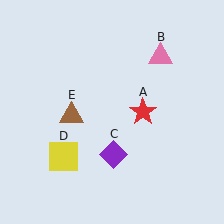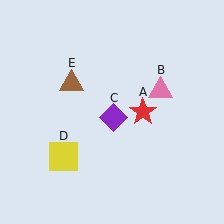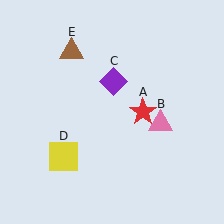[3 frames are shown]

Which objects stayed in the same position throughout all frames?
Red star (object A) and yellow square (object D) remained stationary.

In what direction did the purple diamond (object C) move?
The purple diamond (object C) moved up.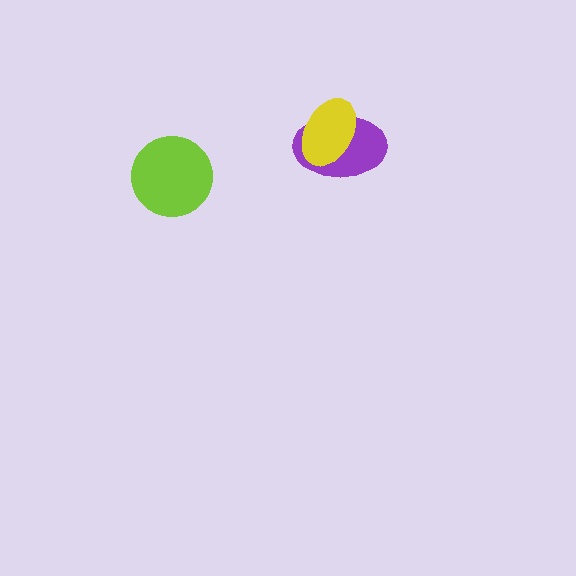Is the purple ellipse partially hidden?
Yes, it is partially covered by another shape.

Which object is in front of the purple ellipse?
The yellow ellipse is in front of the purple ellipse.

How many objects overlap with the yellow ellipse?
1 object overlaps with the yellow ellipse.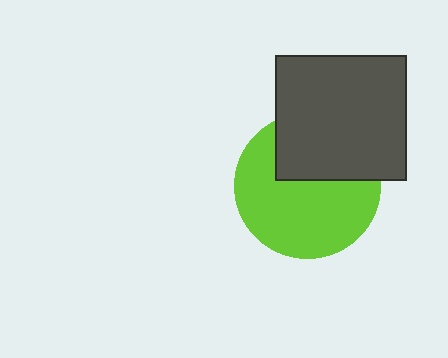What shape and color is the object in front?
The object in front is a dark gray rectangle.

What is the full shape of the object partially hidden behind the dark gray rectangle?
The partially hidden object is a lime circle.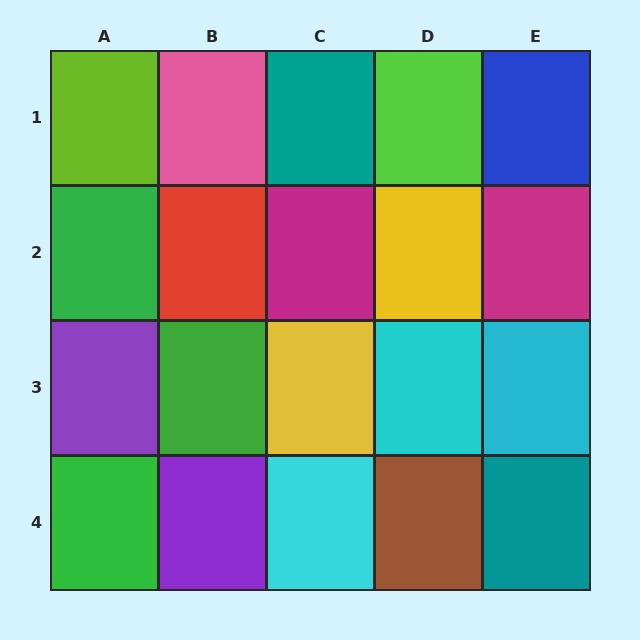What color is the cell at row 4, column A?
Green.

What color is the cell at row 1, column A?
Lime.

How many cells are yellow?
2 cells are yellow.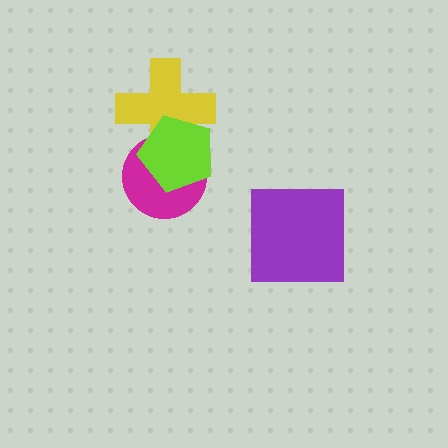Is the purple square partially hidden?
No, no other shape covers it.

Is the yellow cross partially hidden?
Yes, it is partially covered by another shape.